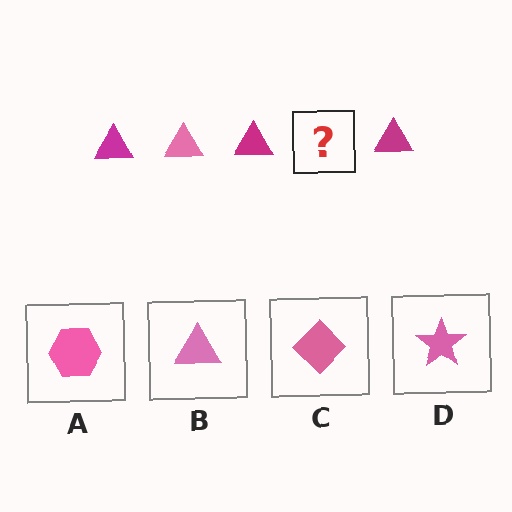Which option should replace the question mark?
Option B.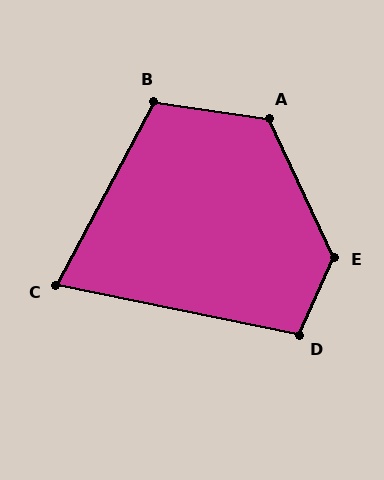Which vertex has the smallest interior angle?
C, at approximately 74 degrees.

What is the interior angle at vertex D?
Approximately 103 degrees (obtuse).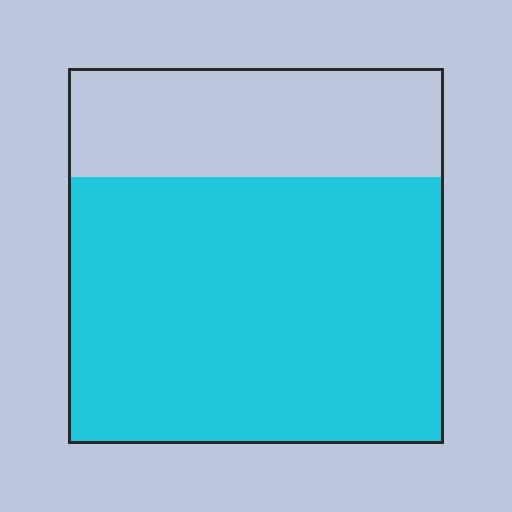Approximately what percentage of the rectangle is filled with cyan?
Approximately 70%.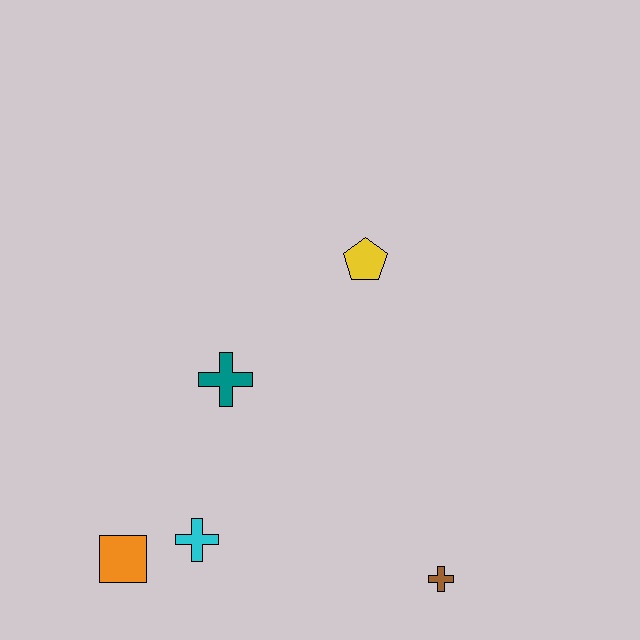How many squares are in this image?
There is 1 square.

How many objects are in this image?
There are 5 objects.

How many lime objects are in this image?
There are no lime objects.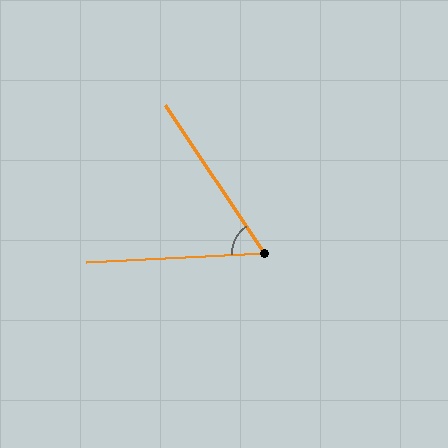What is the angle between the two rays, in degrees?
Approximately 59 degrees.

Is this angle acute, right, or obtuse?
It is acute.